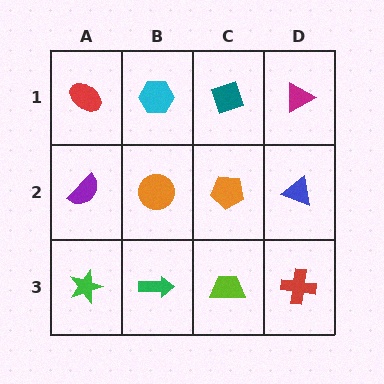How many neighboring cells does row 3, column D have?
2.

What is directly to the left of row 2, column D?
An orange pentagon.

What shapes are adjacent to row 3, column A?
A purple semicircle (row 2, column A), a green arrow (row 3, column B).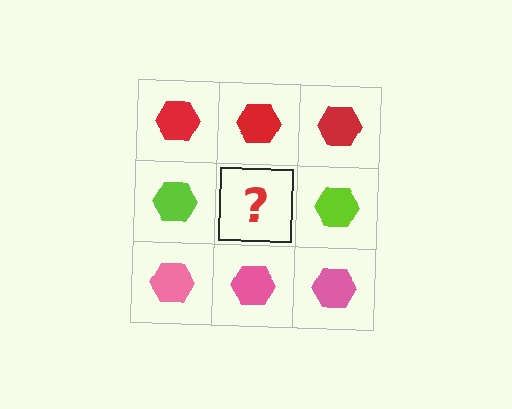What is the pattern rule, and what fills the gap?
The rule is that each row has a consistent color. The gap should be filled with a lime hexagon.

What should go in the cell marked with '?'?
The missing cell should contain a lime hexagon.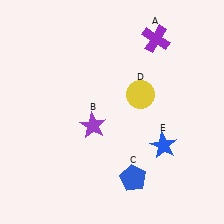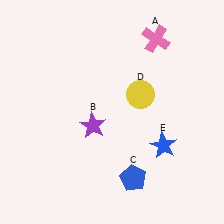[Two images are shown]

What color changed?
The cross (A) changed from purple in Image 1 to pink in Image 2.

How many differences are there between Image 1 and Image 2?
There is 1 difference between the two images.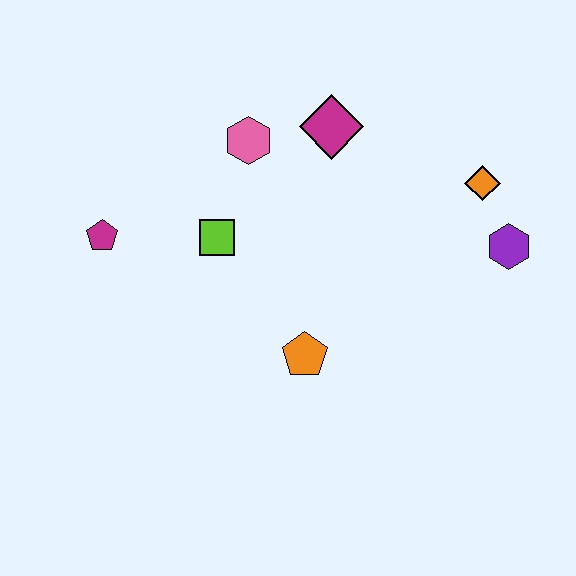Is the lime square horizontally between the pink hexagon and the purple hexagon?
No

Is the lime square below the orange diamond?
Yes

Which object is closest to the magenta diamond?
The pink hexagon is closest to the magenta diamond.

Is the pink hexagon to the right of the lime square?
Yes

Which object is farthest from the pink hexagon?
The purple hexagon is farthest from the pink hexagon.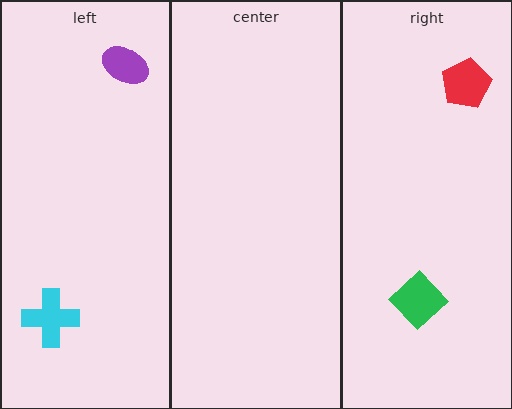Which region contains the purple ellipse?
The left region.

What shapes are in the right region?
The green diamond, the red pentagon.